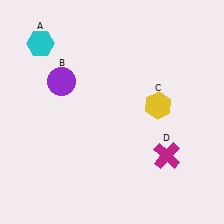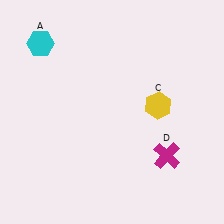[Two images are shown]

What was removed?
The purple circle (B) was removed in Image 2.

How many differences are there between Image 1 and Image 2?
There is 1 difference between the two images.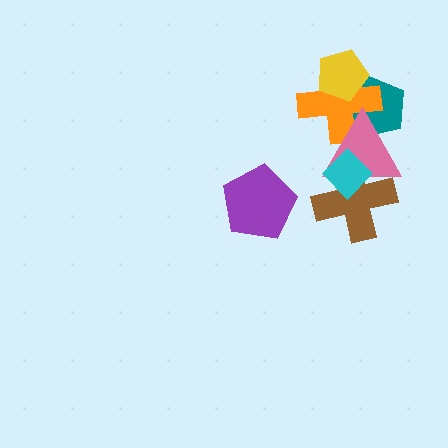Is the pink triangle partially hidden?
Yes, it is partially covered by another shape.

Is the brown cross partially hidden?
Yes, it is partially covered by another shape.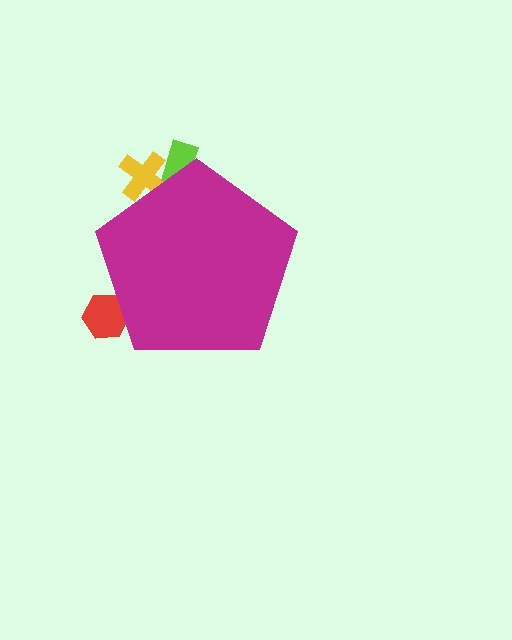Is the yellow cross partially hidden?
Yes, the yellow cross is partially hidden behind the magenta pentagon.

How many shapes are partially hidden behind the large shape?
3 shapes are partially hidden.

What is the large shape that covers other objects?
A magenta pentagon.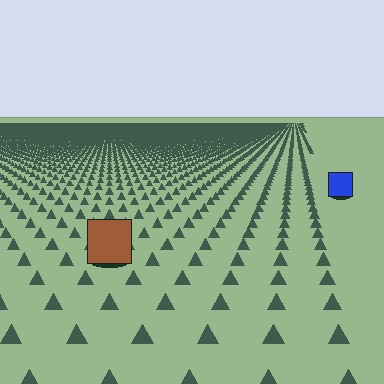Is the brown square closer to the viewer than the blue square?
Yes. The brown square is closer — you can tell from the texture gradient: the ground texture is coarser near it.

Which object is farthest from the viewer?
The blue square is farthest from the viewer. It appears smaller and the ground texture around it is denser.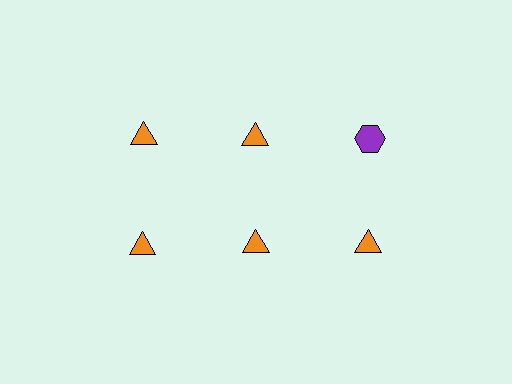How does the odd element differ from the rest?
It differs in both color (purple instead of orange) and shape (hexagon instead of triangle).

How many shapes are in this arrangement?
There are 6 shapes arranged in a grid pattern.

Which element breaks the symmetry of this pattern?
The purple hexagon in the top row, center column breaks the symmetry. All other shapes are orange triangles.